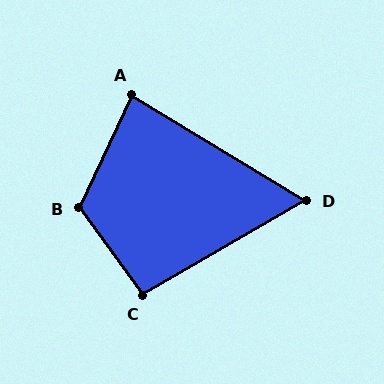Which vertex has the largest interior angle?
B, at approximately 119 degrees.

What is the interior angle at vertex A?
Approximately 84 degrees (acute).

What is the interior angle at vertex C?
Approximately 96 degrees (obtuse).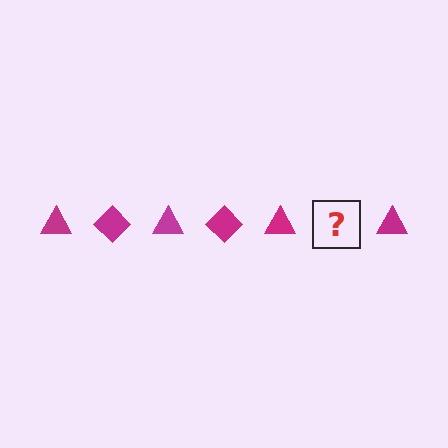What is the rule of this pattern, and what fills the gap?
The rule is that the pattern cycles through triangle, diamond shapes in magenta. The gap should be filled with a magenta diamond.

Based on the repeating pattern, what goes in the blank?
The blank should be a magenta diamond.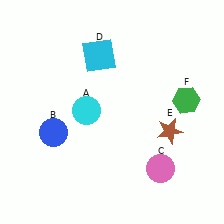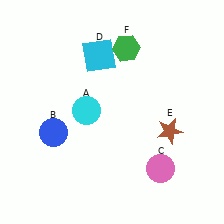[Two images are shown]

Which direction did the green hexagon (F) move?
The green hexagon (F) moved left.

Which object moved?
The green hexagon (F) moved left.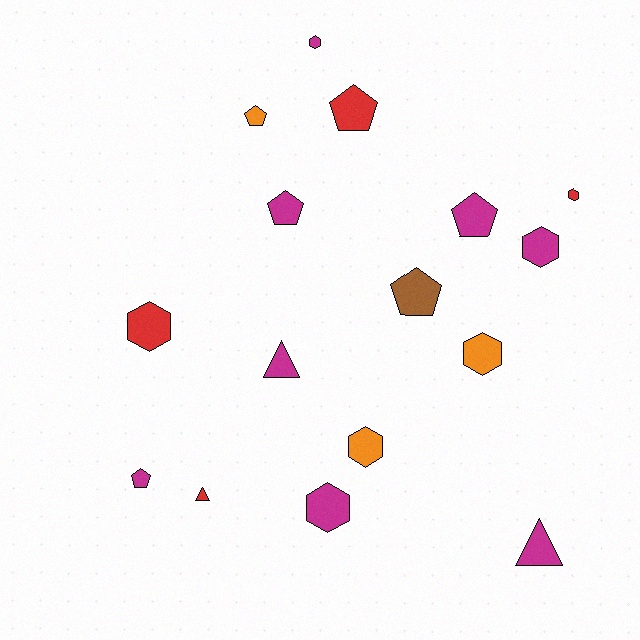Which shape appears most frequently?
Hexagon, with 7 objects.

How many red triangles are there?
There is 1 red triangle.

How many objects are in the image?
There are 16 objects.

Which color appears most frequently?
Magenta, with 8 objects.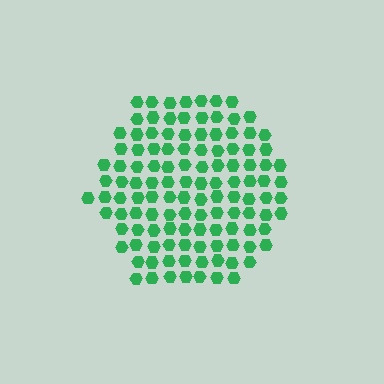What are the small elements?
The small elements are hexagons.